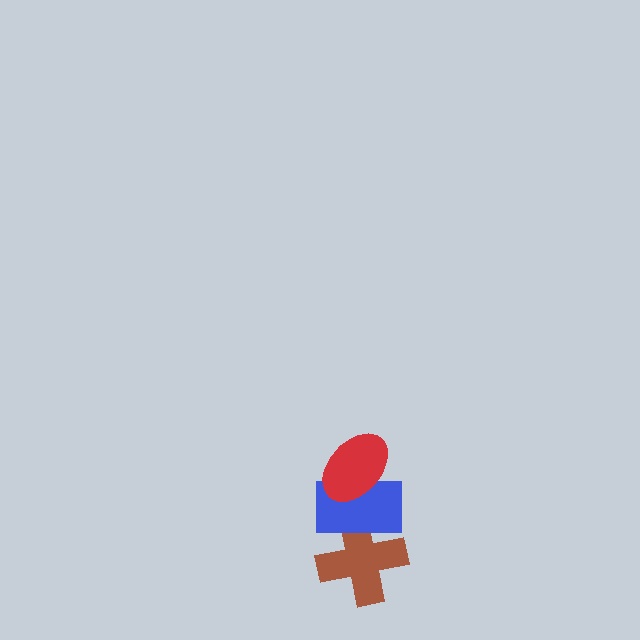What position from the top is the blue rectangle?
The blue rectangle is 2nd from the top.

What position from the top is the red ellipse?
The red ellipse is 1st from the top.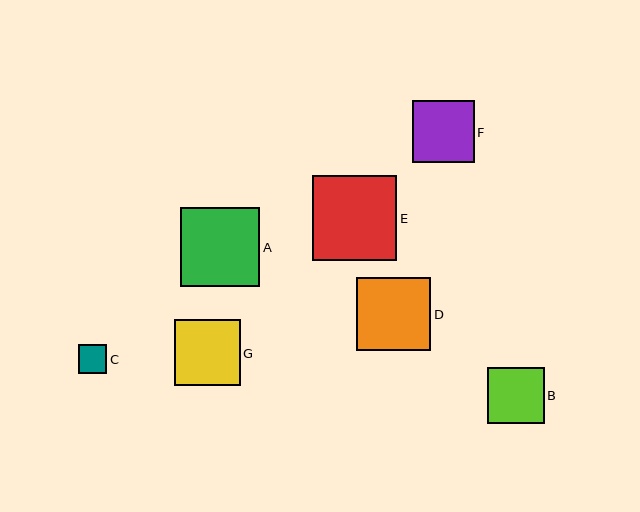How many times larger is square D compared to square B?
Square D is approximately 1.3 times the size of square B.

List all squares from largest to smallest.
From largest to smallest: E, A, D, G, F, B, C.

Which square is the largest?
Square E is the largest with a size of approximately 85 pixels.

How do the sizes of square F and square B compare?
Square F and square B are approximately the same size.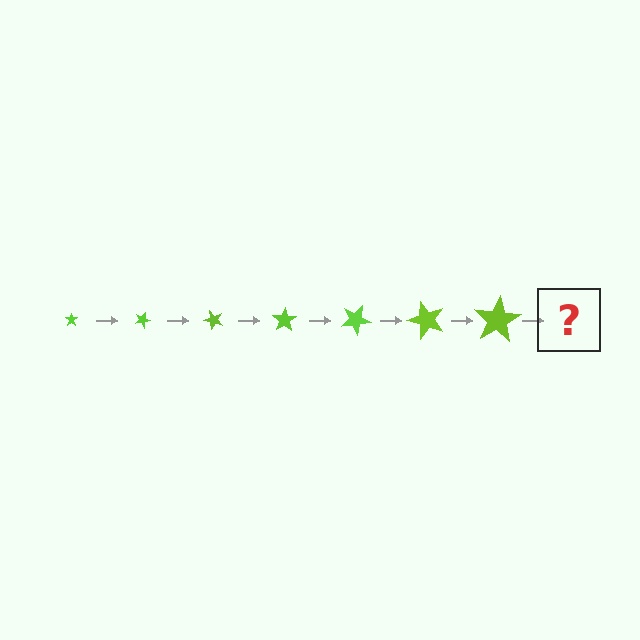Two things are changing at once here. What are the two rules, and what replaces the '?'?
The two rules are that the star grows larger each step and it rotates 25 degrees each step. The '?' should be a star, larger than the previous one and rotated 175 degrees from the start.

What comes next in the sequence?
The next element should be a star, larger than the previous one and rotated 175 degrees from the start.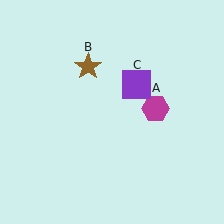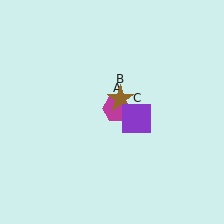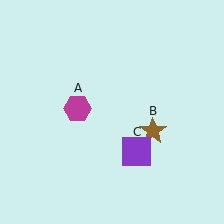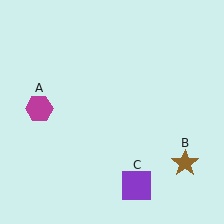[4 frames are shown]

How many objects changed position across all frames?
3 objects changed position: magenta hexagon (object A), brown star (object B), purple square (object C).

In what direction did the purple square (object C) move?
The purple square (object C) moved down.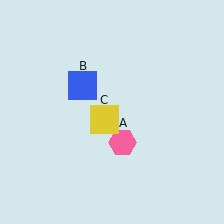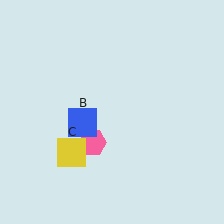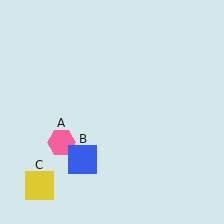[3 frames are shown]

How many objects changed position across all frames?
3 objects changed position: pink hexagon (object A), blue square (object B), yellow square (object C).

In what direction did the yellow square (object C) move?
The yellow square (object C) moved down and to the left.